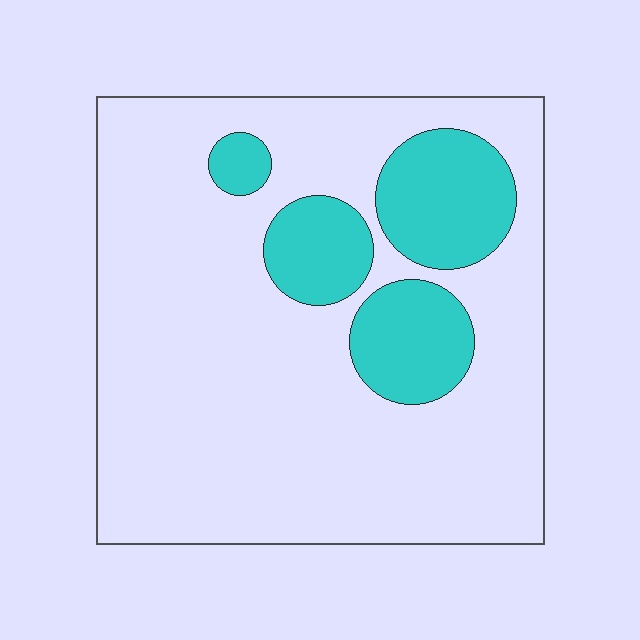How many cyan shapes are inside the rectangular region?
4.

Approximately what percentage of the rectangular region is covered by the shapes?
Approximately 20%.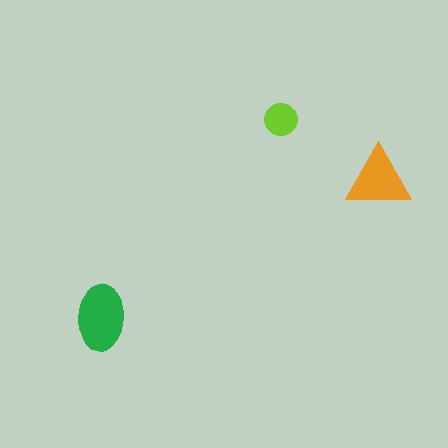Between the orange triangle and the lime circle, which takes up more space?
The orange triangle.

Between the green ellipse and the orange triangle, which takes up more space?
The green ellipse.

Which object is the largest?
The green ellipse.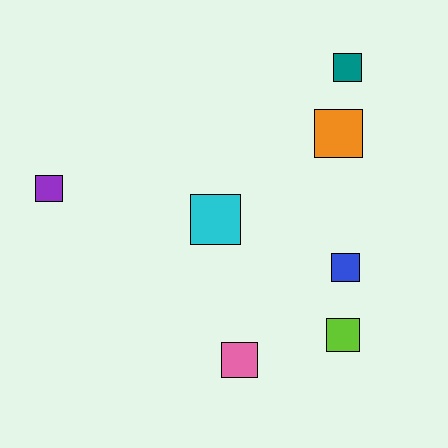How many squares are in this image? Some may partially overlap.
There are 7 squares.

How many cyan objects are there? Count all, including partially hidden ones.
There is 1 cyan object.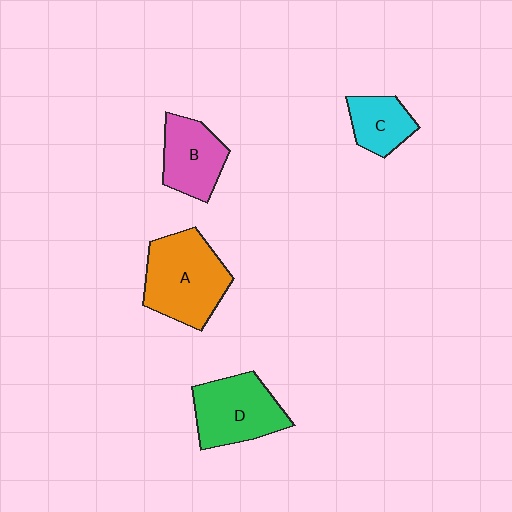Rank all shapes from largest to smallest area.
From largest to smallest: A (orange), D (green), B (pink), C (cyan).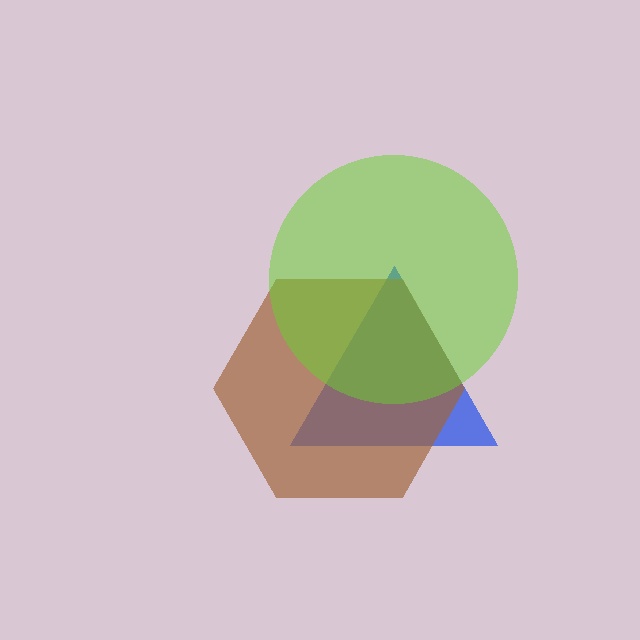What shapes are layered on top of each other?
The layered shapes are: a blue triangle, a brown hexagon, a lime circle.